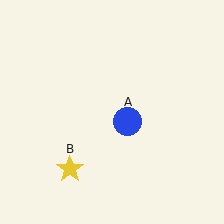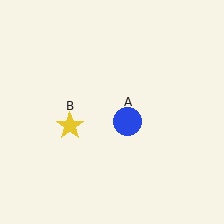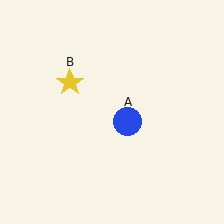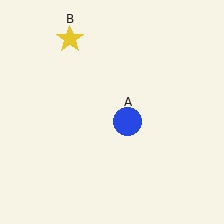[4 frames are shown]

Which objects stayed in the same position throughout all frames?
Blue circle (object A) remained stationary.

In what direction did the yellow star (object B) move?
The yellow star (object B) moved up.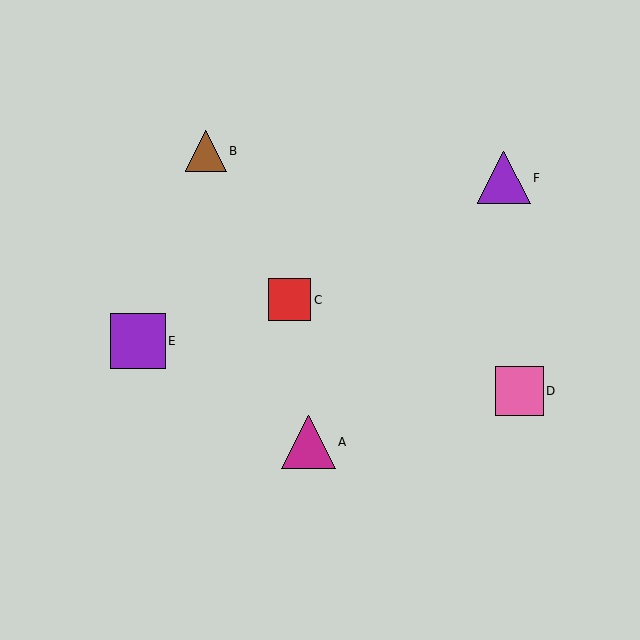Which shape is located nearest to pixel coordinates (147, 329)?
The purple square (labeled E) at (138, 341) is nearest to that location.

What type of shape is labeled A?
Shape A is a magenta triangle.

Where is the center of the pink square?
The center of the pink square is at (519, 391).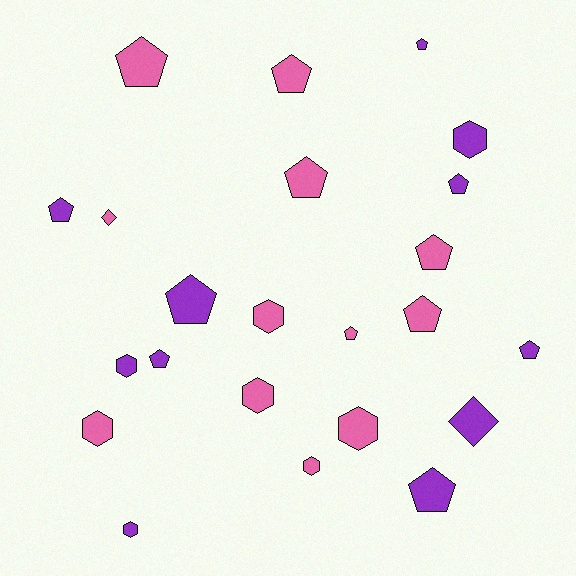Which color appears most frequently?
Pink, with 12 objects.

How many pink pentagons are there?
There are 6 pink pentagons.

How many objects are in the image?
There are 23 objects.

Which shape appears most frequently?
Pentagon, with 13 objects.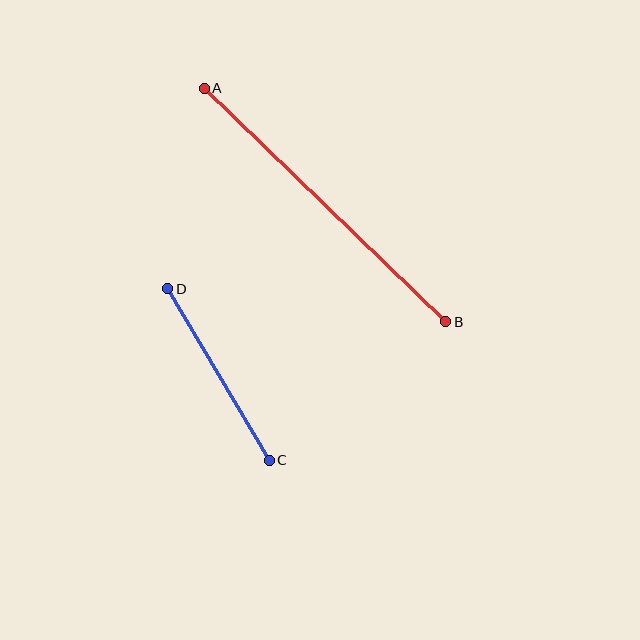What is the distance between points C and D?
The distance is approximately 199 pixels.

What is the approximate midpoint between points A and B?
The midpoint is at approximately (325, 205) pixels.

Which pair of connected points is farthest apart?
Points A and B are farthest apart.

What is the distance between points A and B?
The distance is approximately 336 pixels.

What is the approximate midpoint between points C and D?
The midpoint is at approximately (218, 375) pixels.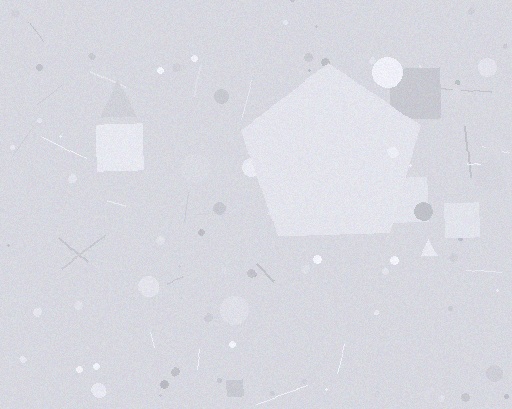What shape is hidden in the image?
A pentagon is hidden in the image.